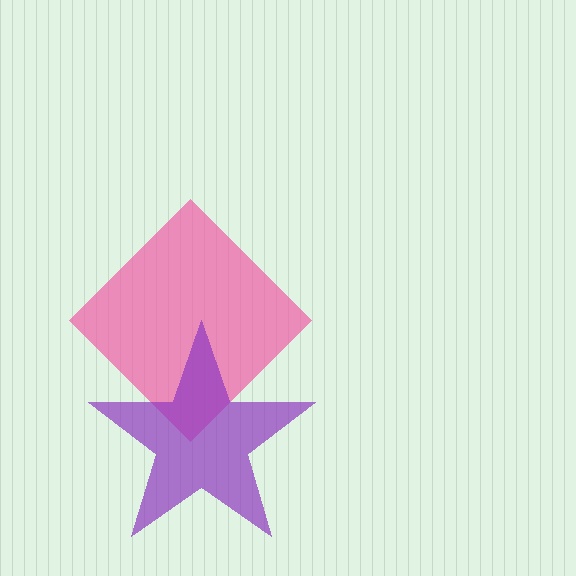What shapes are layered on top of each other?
The layered shapes are: a pink diamond, a purple star.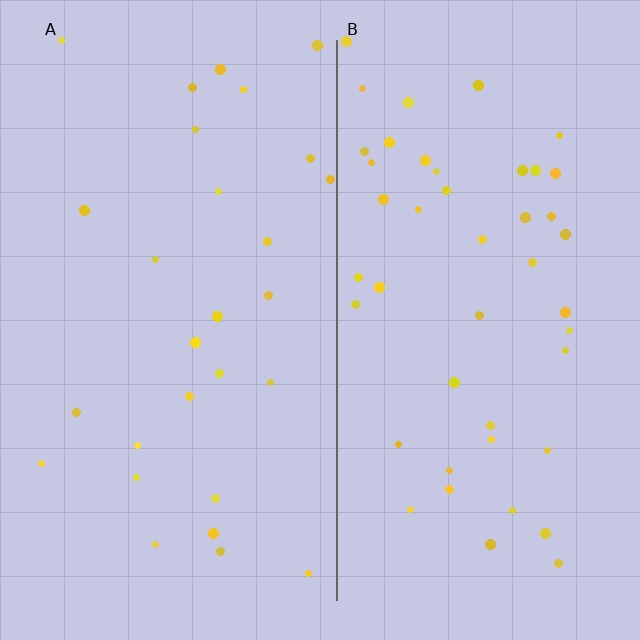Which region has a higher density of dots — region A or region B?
B (the right).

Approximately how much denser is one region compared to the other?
Approximately 1.7× — region B over region A.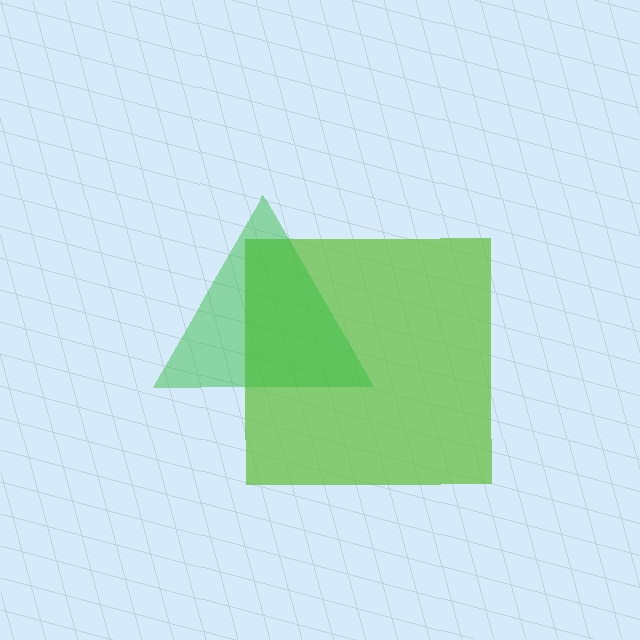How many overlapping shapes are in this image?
There are 2 overlapping shapes in the image.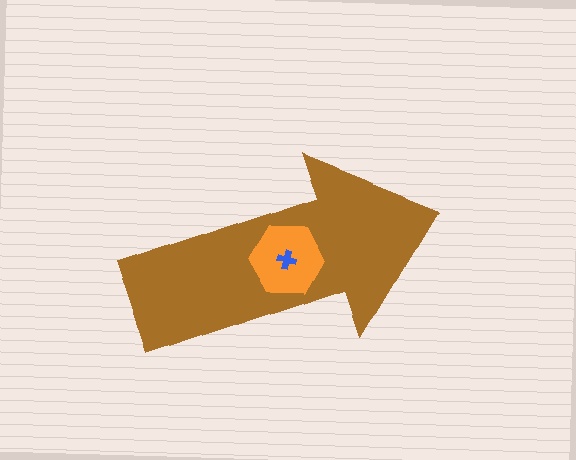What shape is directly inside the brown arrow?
The orange hexagon.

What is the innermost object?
The blue cross.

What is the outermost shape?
The brown arrow.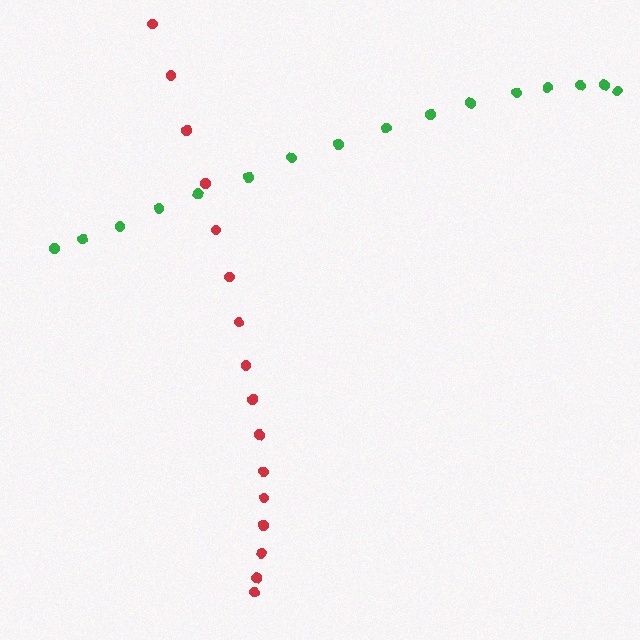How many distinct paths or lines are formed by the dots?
There are 2 distinct paths.